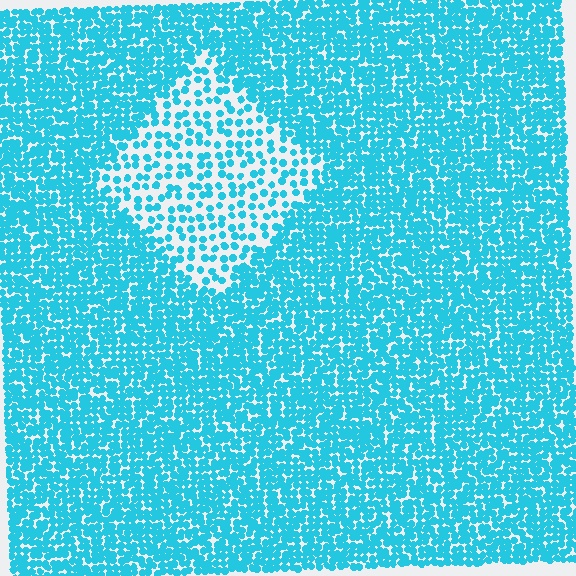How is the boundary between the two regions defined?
The boundary is defined by a change in element density (approximately 2.4x ratio). All elements are the same color, size, and shape.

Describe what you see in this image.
The image contains small cyan elements arranged at two different densities. A diamond-shaped region is visible where the elements are less densely packed than the surrounding area.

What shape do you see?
I see a diamond.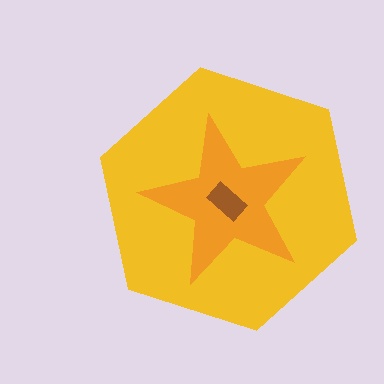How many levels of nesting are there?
3.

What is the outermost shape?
The yellow hexagon.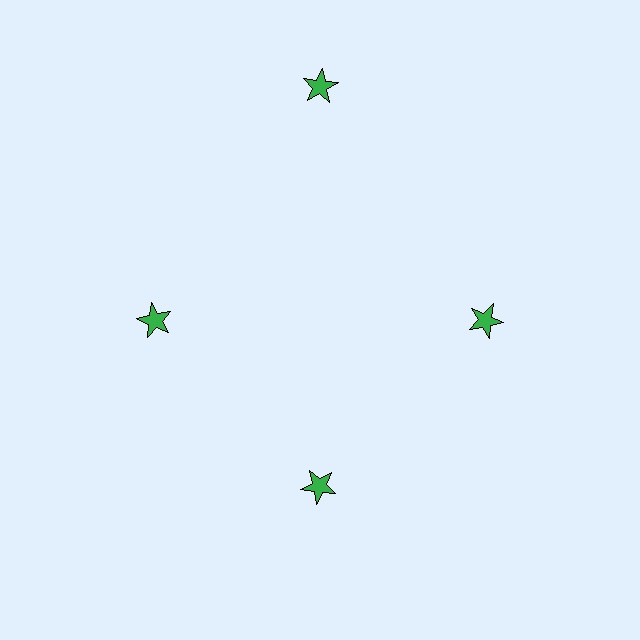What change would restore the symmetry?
The symmetry would be restored by moving it inward, back onto the ring so that all 4 stars sit at equal angles and equal distance from the center.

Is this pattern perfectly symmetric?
No. The 4 green stars are arranged in a ring, but one element near the 12 o'clock position is pushed outward from the center, breaking the 4-fold rotational symmetry.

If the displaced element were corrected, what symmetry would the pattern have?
It would have 4-fold rotational symmetry — the pattern would map onto itself every 90 degrees.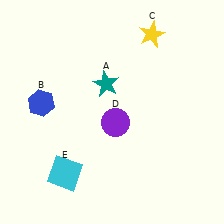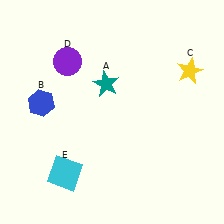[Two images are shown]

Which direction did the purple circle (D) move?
The purple circle (D) moved up.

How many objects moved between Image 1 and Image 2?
2 objects moved between the two images.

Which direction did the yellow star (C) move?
The yellow star (C) moved right.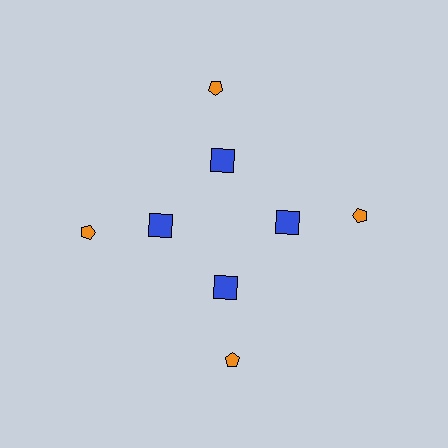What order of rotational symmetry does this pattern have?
This pattern has 4-fold rotational symmetry.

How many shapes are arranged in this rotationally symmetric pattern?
There are 8 shapes, arranged in 4 groups of 2.